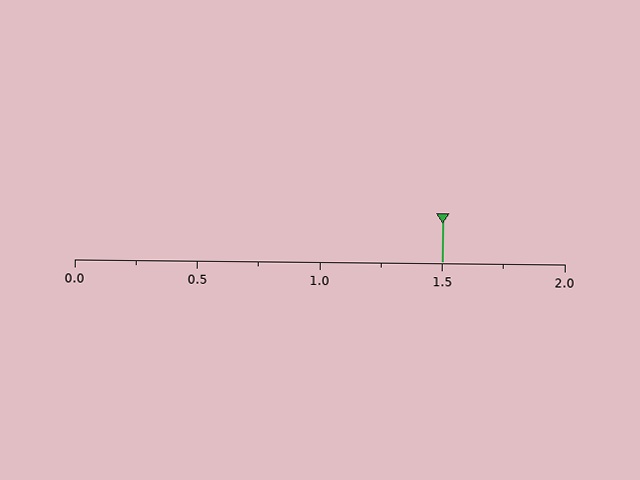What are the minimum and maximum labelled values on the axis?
The axis runs from 0.0 to 2.0.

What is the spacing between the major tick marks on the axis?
The major ticks are spaced 0.5 apart.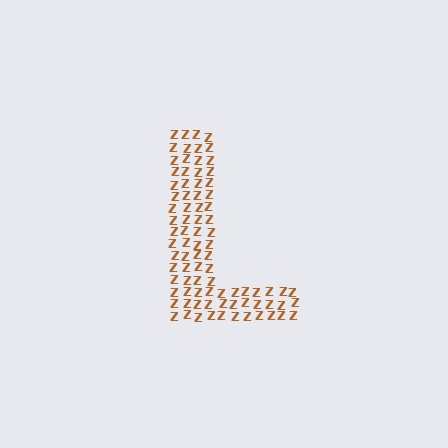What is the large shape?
The large shape is the letter L.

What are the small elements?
The small elements are letter Z's.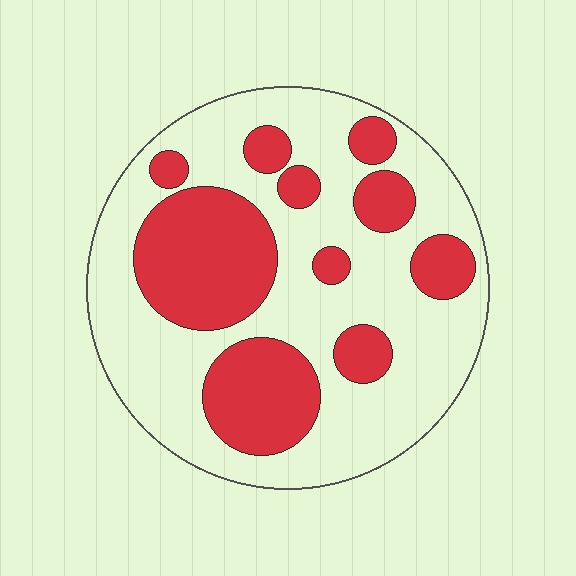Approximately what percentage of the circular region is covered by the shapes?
Approximately 35%.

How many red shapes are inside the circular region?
10.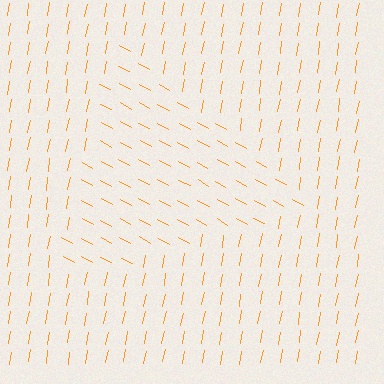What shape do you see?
I see a triangle.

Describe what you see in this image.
The image is filled with small orange line segments. A triangle region in the image has lines oriented differently from the surrounding lines, creating a visible texture boundary.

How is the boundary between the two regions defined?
The boundary is defined purely by a change in line orientation (approximately 72 degrees difference). All lines are the same color and thickness.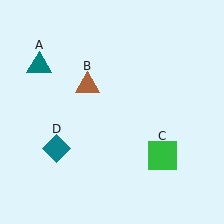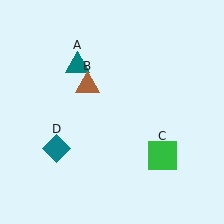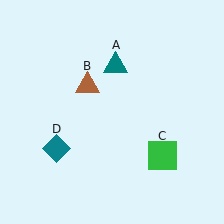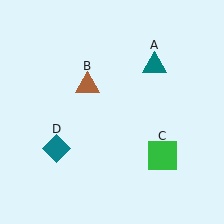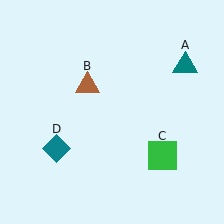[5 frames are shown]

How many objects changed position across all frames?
1 object changed position: teal triangle (object A).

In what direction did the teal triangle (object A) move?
The teal triangle (object A) moved right.